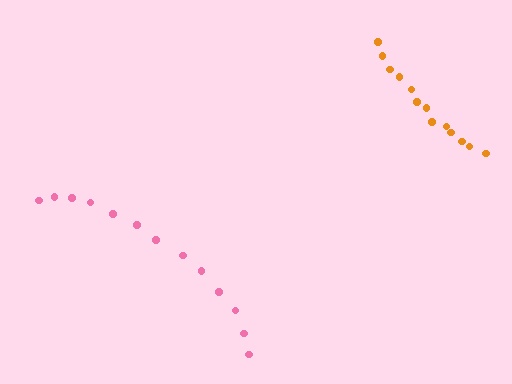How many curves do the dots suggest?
There are 2 distinct paths.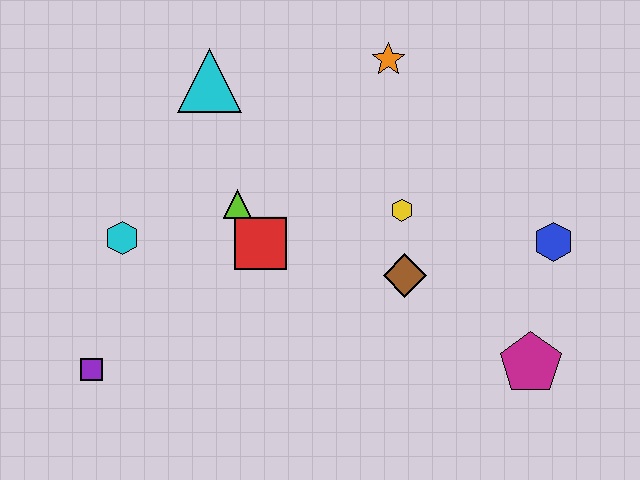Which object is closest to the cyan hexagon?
The lime triangle is closest to the cyan hexagon.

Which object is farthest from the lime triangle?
The magenta pentagon is farthest from the lime triangle.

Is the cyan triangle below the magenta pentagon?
No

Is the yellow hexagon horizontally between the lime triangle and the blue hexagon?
Yes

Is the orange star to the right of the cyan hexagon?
Yes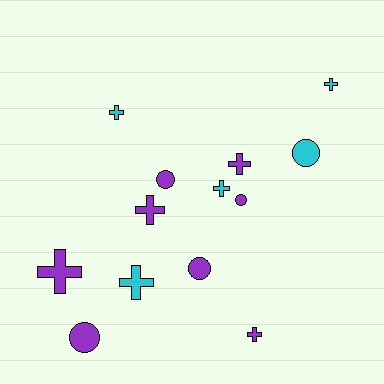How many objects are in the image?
There are 13 objects.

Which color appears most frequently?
Purple, with 8 objects.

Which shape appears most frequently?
Cross, with 8 objects.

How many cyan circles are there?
There is 1 cyan circle.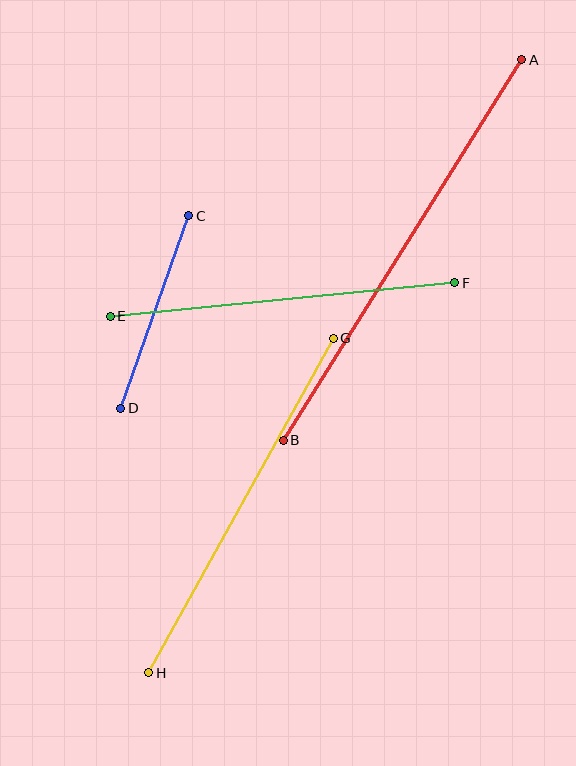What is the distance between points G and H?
The distance is approximately 382 pixels.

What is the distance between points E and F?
The distance is approximately 346 pixels.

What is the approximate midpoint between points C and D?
The midpoint is at approximately (155, 312) pixels.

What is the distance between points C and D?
The distance is approximately 204 pixels.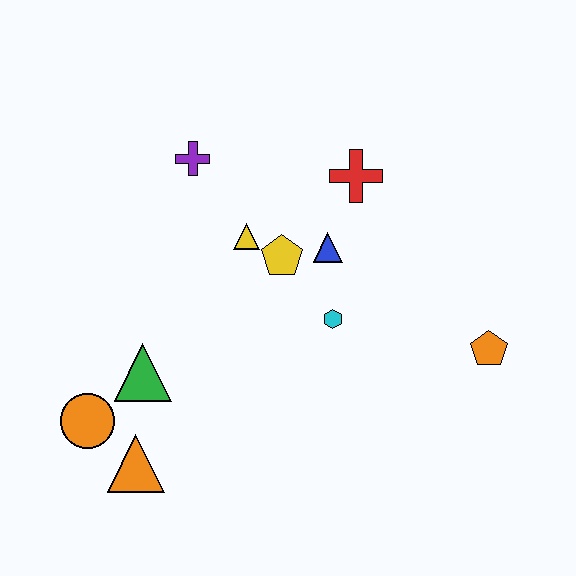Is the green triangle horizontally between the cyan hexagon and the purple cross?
No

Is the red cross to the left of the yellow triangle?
No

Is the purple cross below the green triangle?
No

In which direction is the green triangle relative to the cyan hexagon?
The green triangle is to the left of the cyan hexagon.